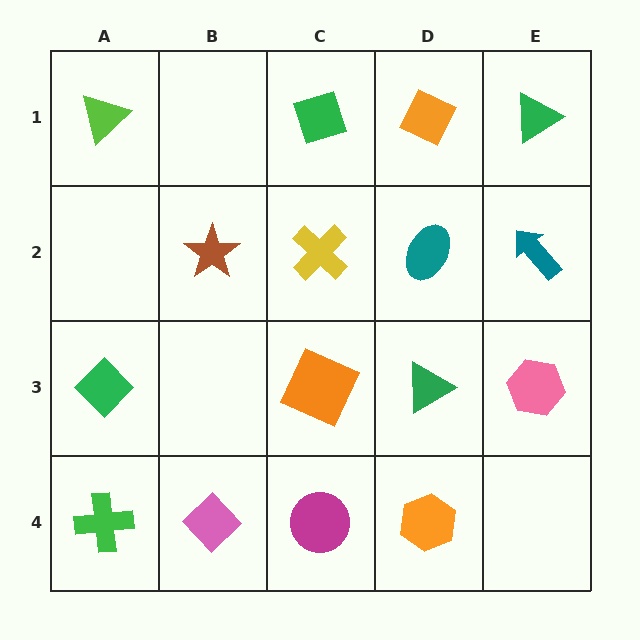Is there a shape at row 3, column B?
No, that cell is empty.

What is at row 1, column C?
A green diamond.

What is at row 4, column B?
A pink diamond.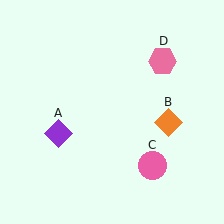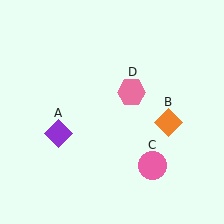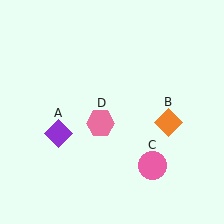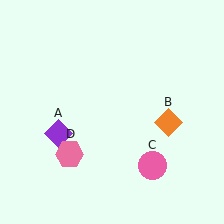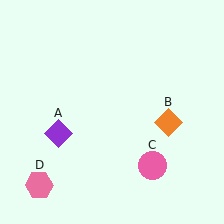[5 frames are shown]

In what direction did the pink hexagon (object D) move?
The pink hexagon (object D) moved down and to the left.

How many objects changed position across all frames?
1 object changed position: pink hexagon (object D).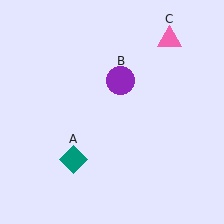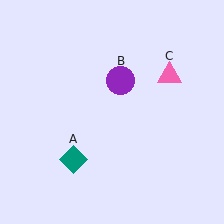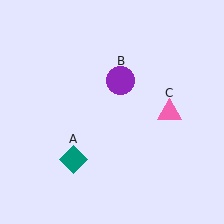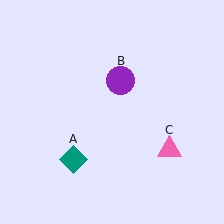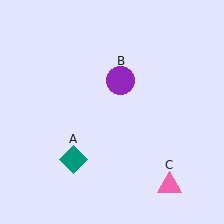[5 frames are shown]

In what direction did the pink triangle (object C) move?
The pink triangle (object C) moved down.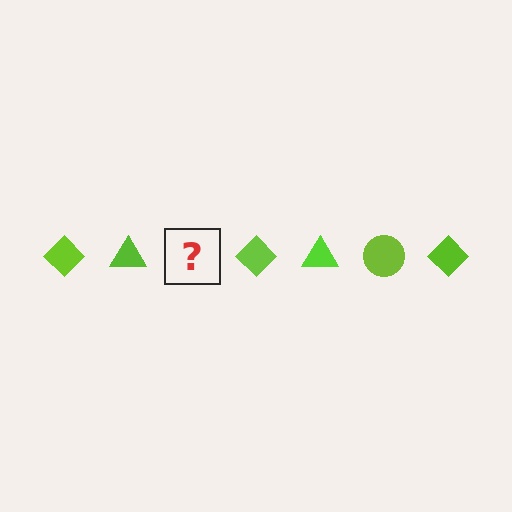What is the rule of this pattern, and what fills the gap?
The rule is that the pattern cycles through diamond, triangle, circle shapes in lime. The gap should be filled with a lime circle.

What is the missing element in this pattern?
The missing element is a lime circle.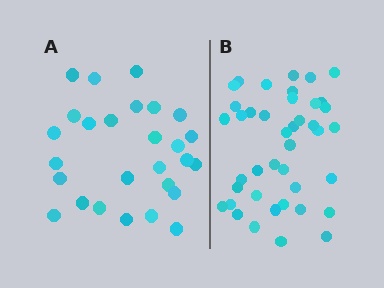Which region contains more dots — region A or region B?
Region B (the right region) has more dots.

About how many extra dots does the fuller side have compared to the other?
Region B has approximately 15 more dots than region A.